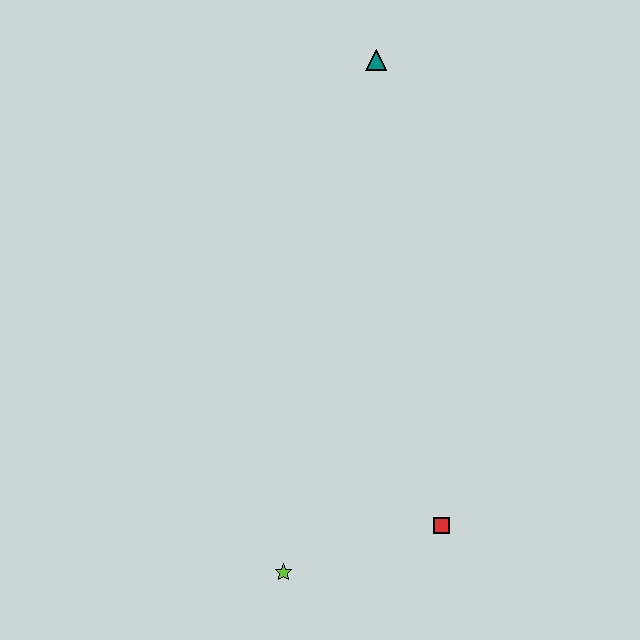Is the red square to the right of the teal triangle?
Yes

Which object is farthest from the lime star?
The teal triangle is farthest from the lime star.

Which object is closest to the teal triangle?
The red square is closest to the teal triangle.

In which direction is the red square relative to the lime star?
The red square is to the right of the lime star.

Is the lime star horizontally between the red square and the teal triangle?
No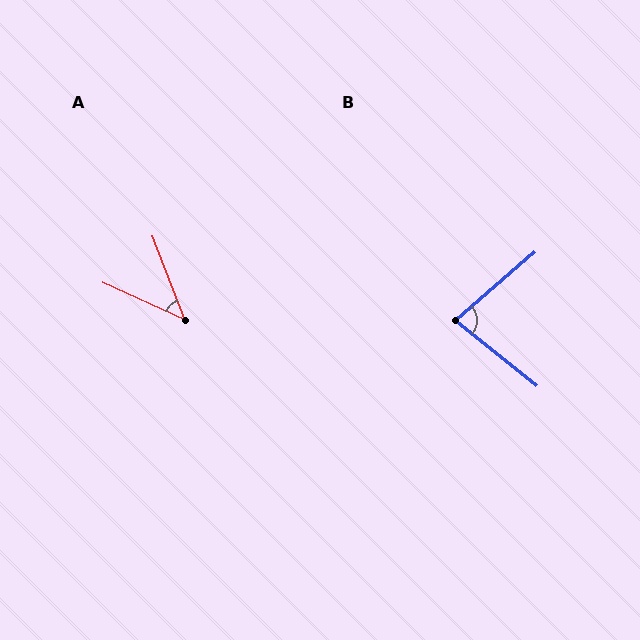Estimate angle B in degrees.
Approximately 80 degrees.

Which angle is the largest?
B, at approximately 80 degrees.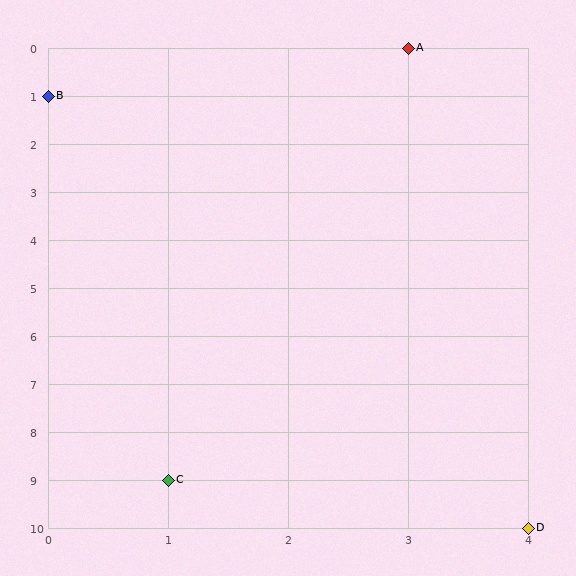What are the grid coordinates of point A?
Point A is at grid coordinates (3, 0).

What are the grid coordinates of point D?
Point D is at grid coordinates (4, 10).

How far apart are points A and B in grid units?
Points A and B are 3 columns and 1 row apart (about 3.2 grid units diagonally).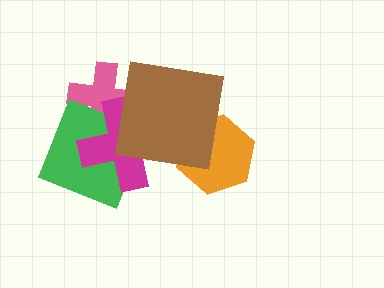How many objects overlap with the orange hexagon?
1 object overlaps with the orange hexagon.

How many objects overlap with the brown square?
3 objects overlap with the brown square.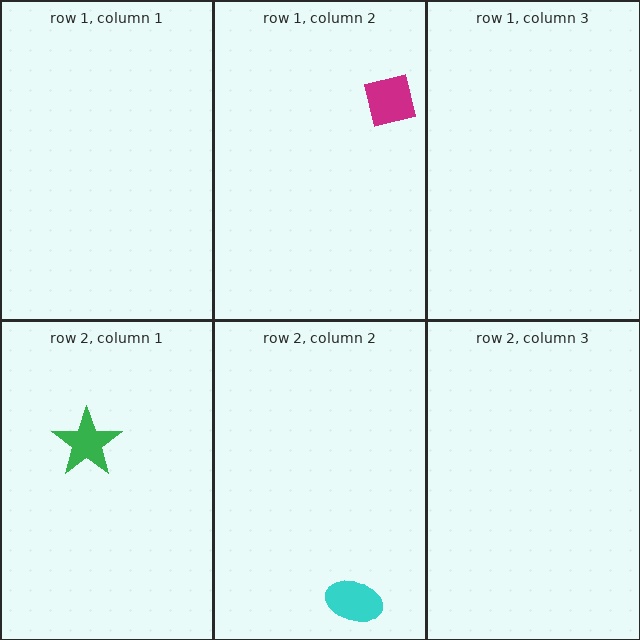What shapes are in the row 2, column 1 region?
The green star.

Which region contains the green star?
The row 2, column 1 region.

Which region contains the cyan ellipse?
The row 2, column 2 region.